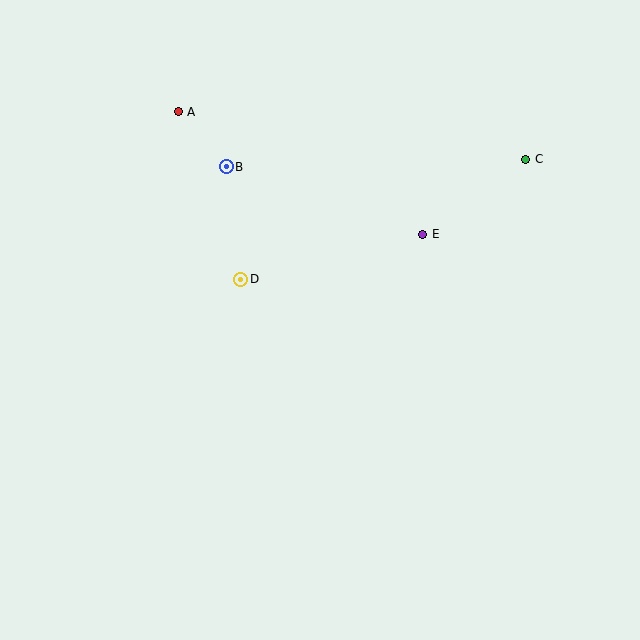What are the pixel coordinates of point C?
Point C is at (526, 159).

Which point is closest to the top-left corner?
Point A is closest to the top-left corner.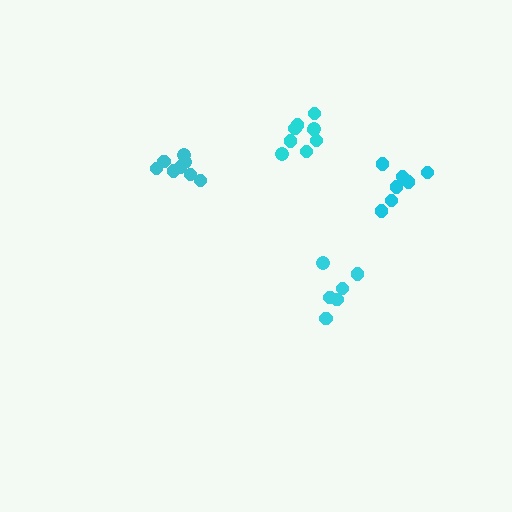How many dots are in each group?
Group 1: 7 dots, Group 2: 8 dots, Group 3: 6 dots, Group 4: 9 dots (30 total).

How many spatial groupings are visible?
There are 4 spatial groupings.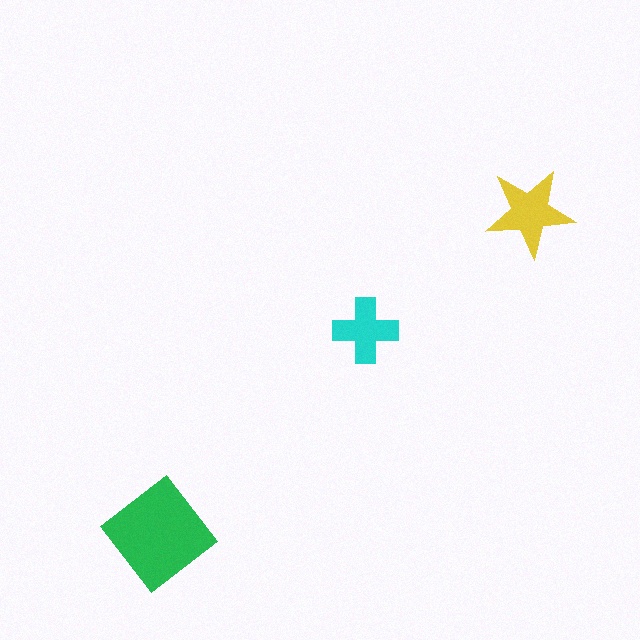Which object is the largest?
The green diamond.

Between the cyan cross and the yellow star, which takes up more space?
The yellow star.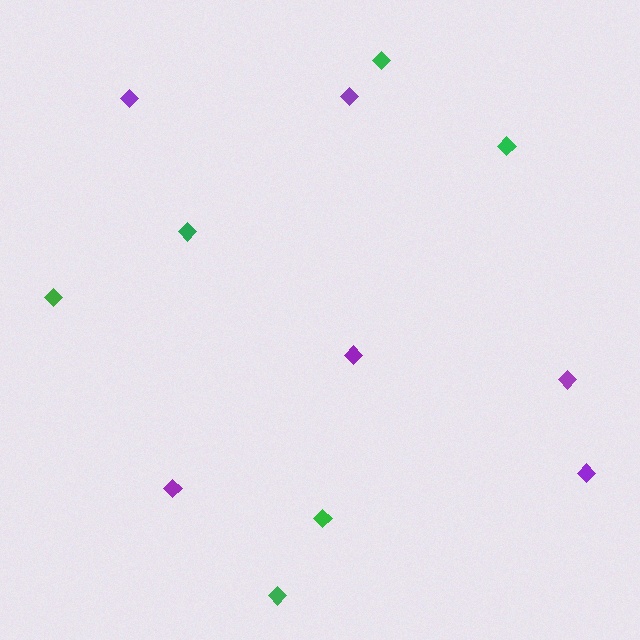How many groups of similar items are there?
There are 2 groups: one group of purple diamonds (6) and one group of green diamonds (6).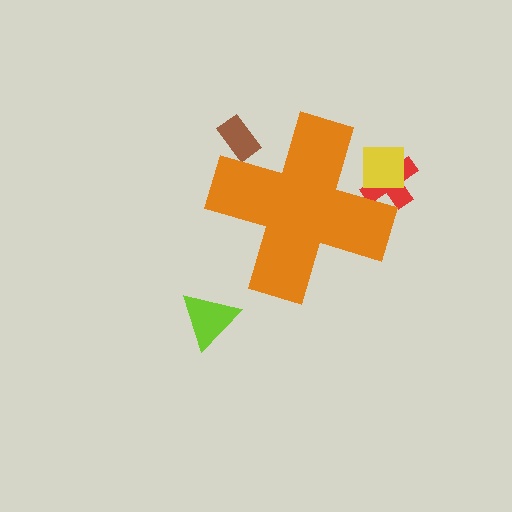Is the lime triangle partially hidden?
No, the lime triangle is fully visible.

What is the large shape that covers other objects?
An orange cross.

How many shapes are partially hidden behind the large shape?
3 shapes are partially hidden.